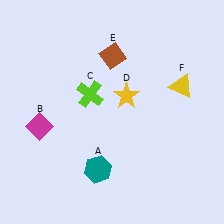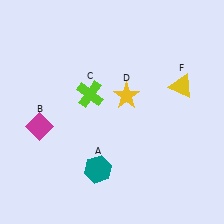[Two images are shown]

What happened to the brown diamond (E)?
The brown diamond (E) was removed in Image 2. It was in the top-right area of Image 1.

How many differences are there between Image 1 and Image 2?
There is 1 difference between the two images.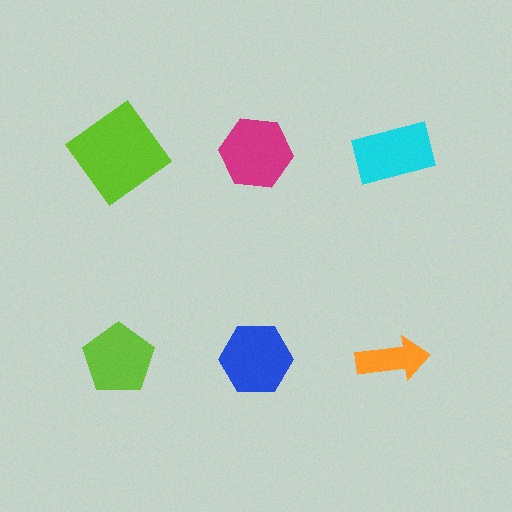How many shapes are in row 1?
3 shapes.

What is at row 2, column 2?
A blue hexagon.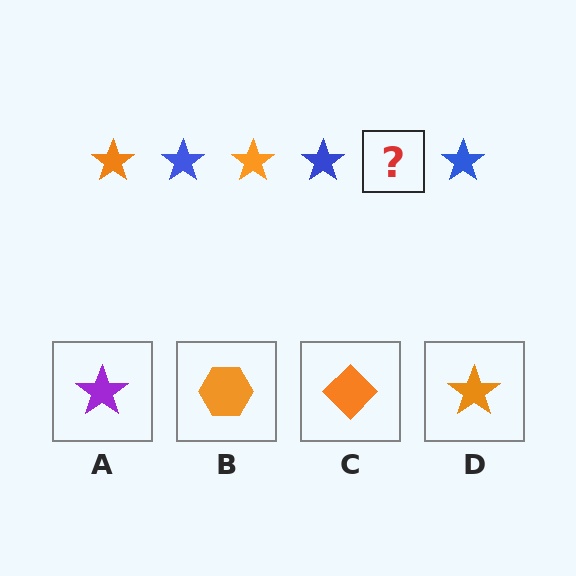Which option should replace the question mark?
Option D.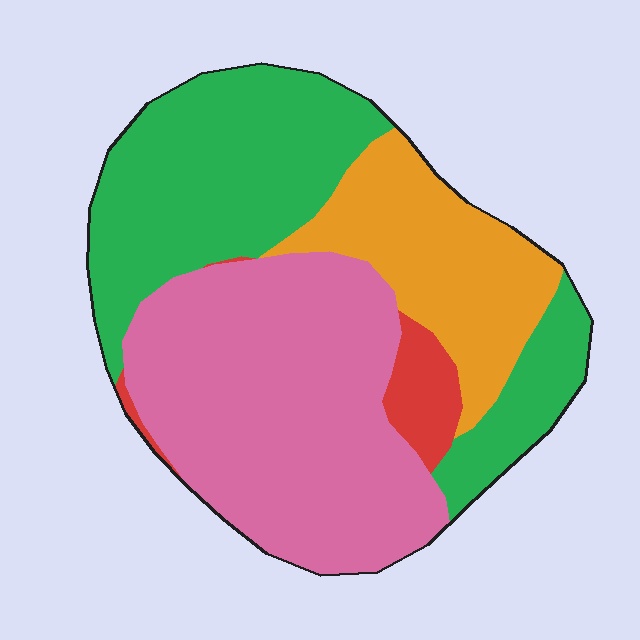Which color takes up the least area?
Red, at roughly 5%.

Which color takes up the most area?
Pink, at roughly 40%.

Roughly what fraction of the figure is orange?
Orange takes up about one fifth (1/5) of the figure.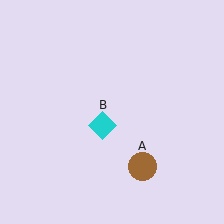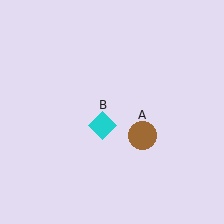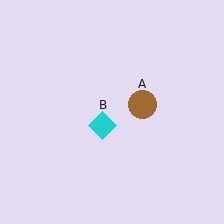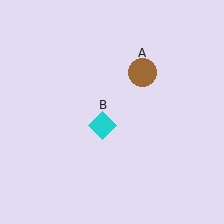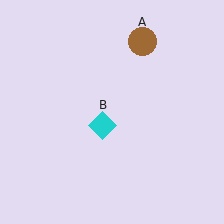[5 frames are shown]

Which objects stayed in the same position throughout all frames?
Cyan diamond (object B) remained stationary.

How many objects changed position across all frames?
1 object changed position: brown circle (object A).